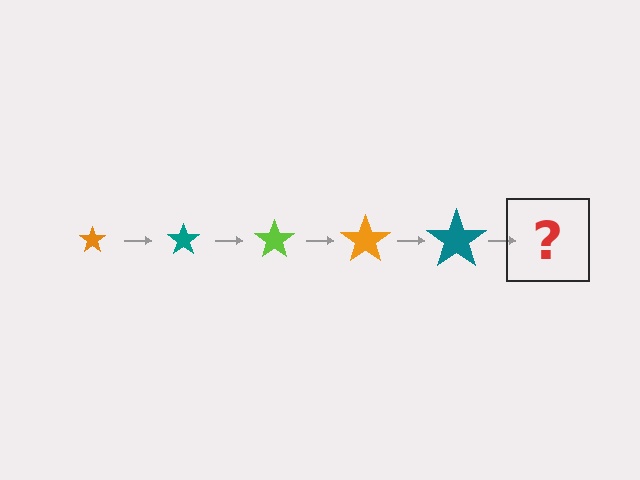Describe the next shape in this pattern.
It should be a lime star, larger than the previous one.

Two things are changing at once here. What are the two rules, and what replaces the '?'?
The two rules are that the star grows larger each step and the color cycles through orange, teal, and lime. The '?' should be a lime star, larger than the previous one.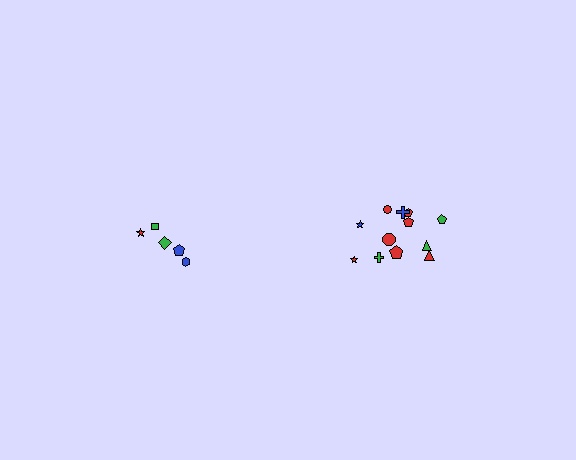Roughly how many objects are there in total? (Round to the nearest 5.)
Roughly 15 objects in total.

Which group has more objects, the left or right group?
The right group.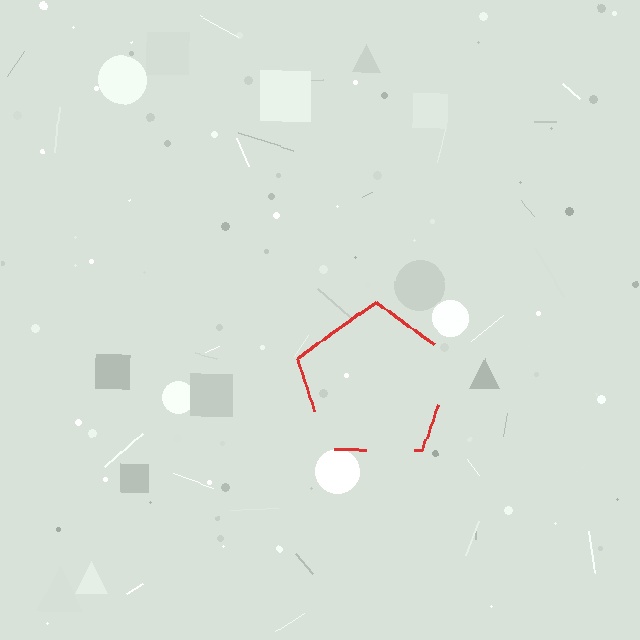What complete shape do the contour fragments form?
The contour fragments form a pentagon.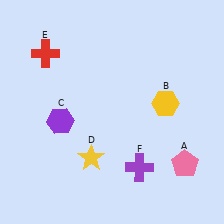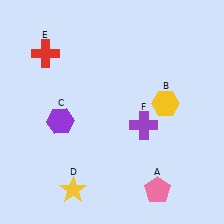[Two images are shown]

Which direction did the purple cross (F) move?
The purple cross (F) moved up.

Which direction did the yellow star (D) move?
The yellow star (D) moved down.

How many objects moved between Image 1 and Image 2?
3 objects moved between the two images.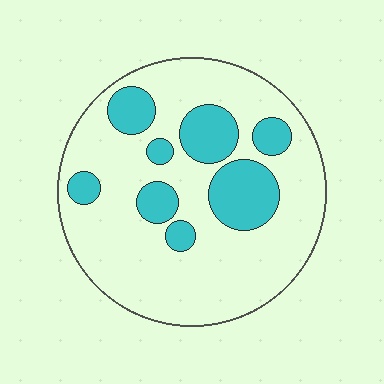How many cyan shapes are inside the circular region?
8.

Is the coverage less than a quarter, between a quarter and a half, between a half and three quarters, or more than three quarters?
Less than a quarter.